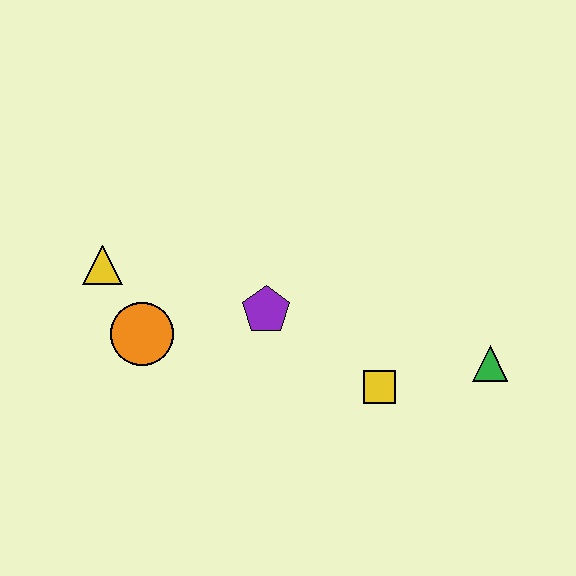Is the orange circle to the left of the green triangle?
Yes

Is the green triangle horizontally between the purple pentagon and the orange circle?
No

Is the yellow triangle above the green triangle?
Yes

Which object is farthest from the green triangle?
The yellow triangle is farthest from the green triangle.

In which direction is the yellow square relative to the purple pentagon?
The yellow square is to the right of the purple pentagon.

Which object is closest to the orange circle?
The yellow triangle is closest to the orange circle.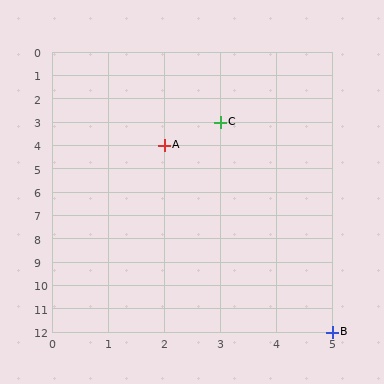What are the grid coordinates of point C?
Point C is at grid coordinates (3, 3).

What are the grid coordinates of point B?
Point B is at grid coordinates (5, 12).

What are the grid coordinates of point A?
Point A is at grid coordinates (2, 4).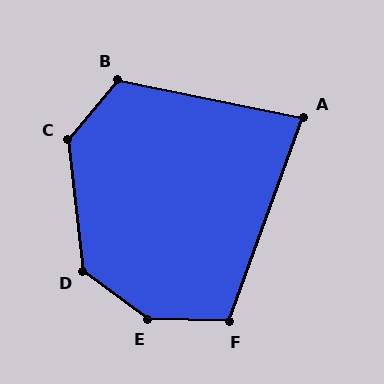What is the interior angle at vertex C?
Approximately 134 degrees (obtuse).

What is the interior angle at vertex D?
Approximately 133 degrees (obtuse).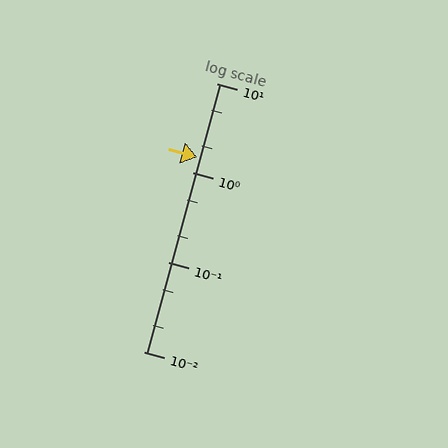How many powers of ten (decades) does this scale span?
The scale spans 3 decades, from 0.01 to 10.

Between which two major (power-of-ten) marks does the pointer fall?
The pointer is between 1 and 10.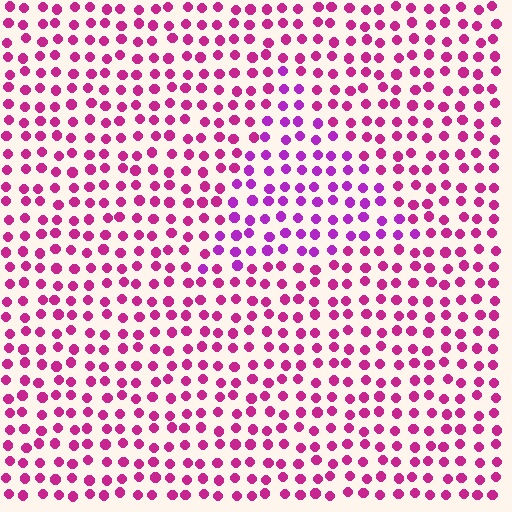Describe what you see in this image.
The image is filled with small magenta elements in a uniform arrangement. A triangle-shaped region is visible where the elements are tinted to a slightly different hue, forming a subtle color boundary.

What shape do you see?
I see a triangle.